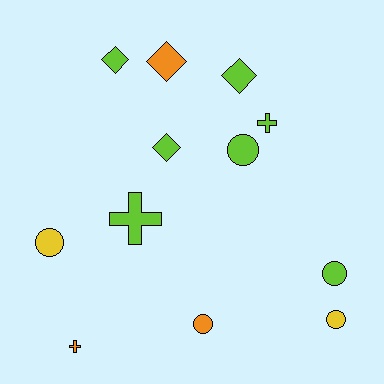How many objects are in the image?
There are 12 objects.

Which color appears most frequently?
Lime, with 7 objects.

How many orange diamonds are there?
There is 1 orange diamond.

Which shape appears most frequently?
Circle, with 5 objects.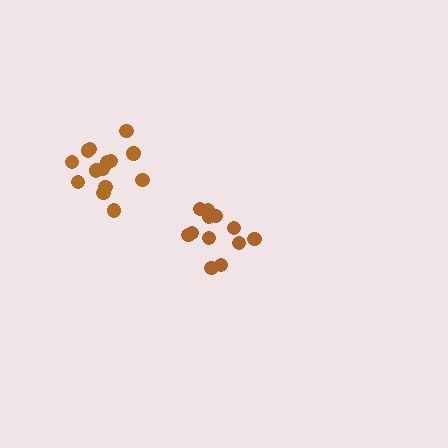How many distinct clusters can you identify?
There are 2 distinct clusters.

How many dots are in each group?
Group 1: 14 dots, Group 2: 12 dots (26 total).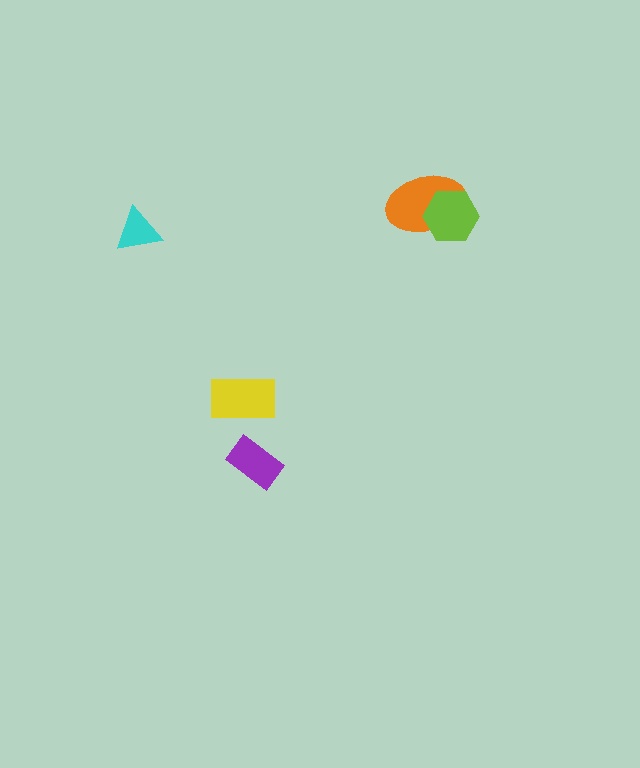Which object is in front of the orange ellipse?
The lime hexagon is in front of the orange ellipse.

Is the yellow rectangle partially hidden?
No, no other shape covers it.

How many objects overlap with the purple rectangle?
0 objects overlap with the purple rectangle.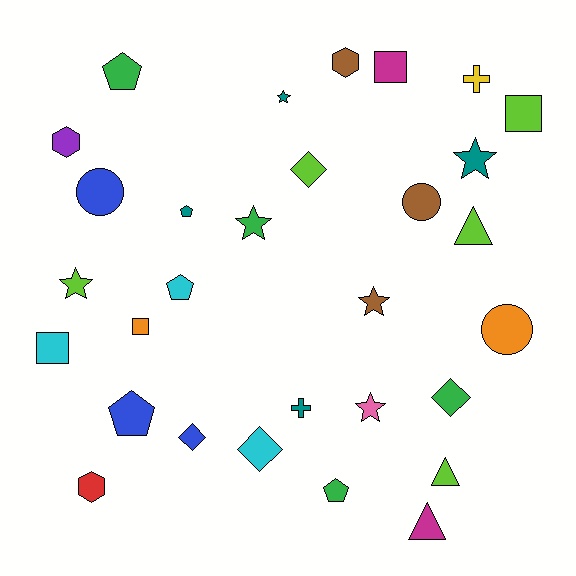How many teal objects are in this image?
There are 4 teal objects.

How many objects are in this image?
There are 30 objects.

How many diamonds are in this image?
There are 4 diamonds.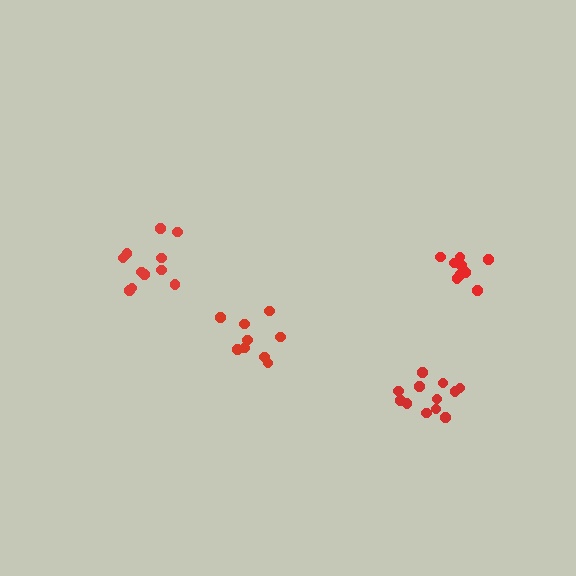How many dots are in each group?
Group 1: 9 dots, Group 2: 12 dots, Group 3: 9 dots, Group 4: 11 dots (41 total).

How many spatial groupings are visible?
There are 4 spatial groupings.